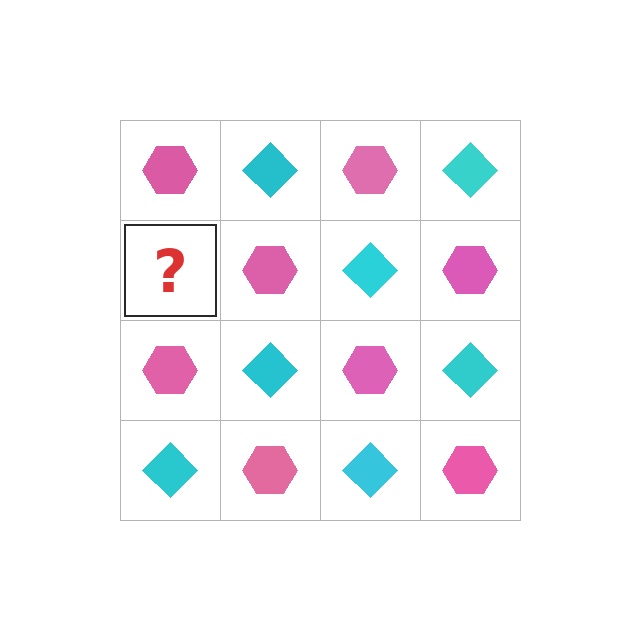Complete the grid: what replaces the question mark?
The question mark should be replaced with a cyan diamond.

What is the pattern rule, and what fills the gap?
The rule is that it alternates pink hexagon and cyan diamond in a checkerboard pattern. The gap should be filled with a cyan diamond.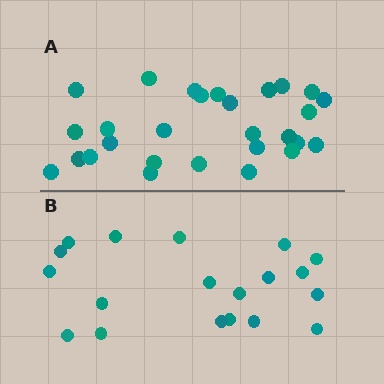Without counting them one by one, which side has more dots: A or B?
Region A (the top region) has more dots.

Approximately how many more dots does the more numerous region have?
Region A has roughly 8 or so more dots than region B.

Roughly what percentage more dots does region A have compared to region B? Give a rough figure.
About 45% more.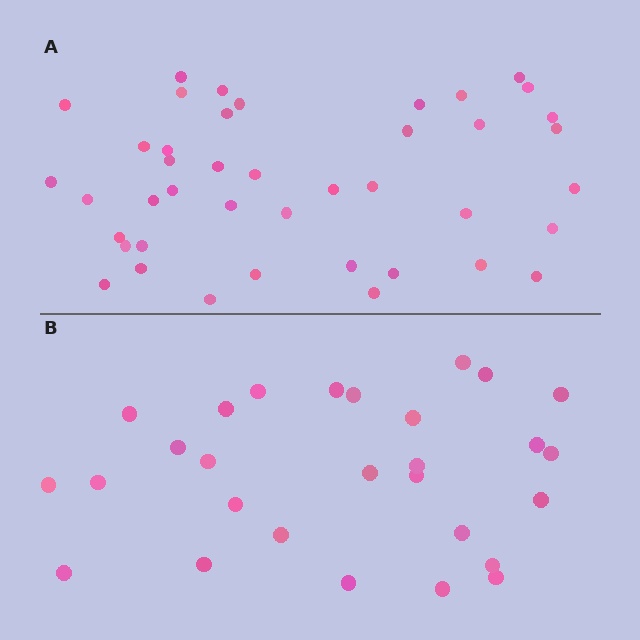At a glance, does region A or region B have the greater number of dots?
Region A (the top region) has more dots.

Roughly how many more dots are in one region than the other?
Region A has approximately 15 more dots than region B.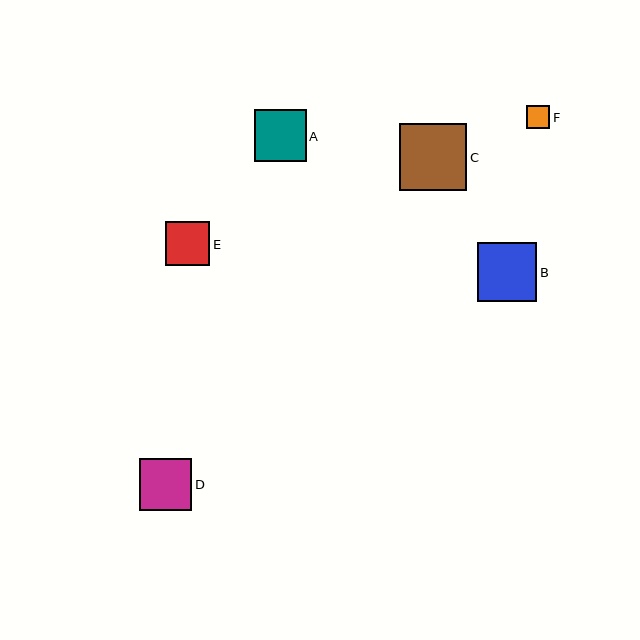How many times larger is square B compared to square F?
Square B is approximately 2.6 times the size of square F.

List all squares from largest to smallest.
From largest to smallest: C, B, D, A, E, F.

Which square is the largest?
Square C is the largest with a size of approximately 67 pixels.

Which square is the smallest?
Square F is the smallest with a size of approximately 23 pixels.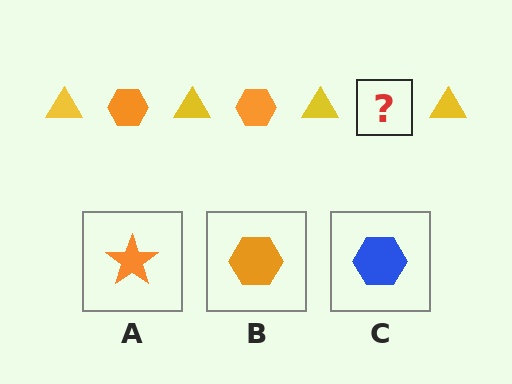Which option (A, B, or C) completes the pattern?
B.